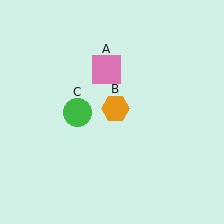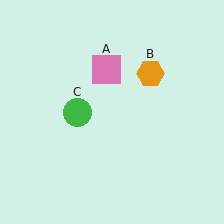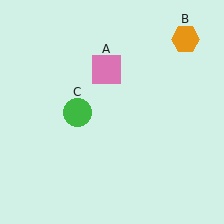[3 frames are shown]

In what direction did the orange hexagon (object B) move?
The orange hexagon (object B) moved up and to the right.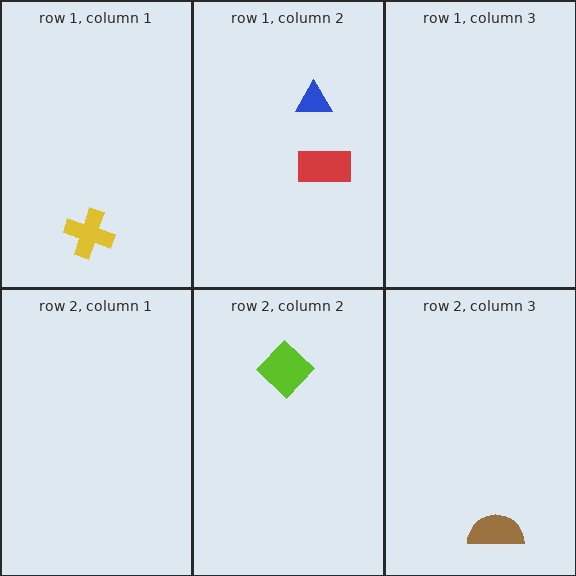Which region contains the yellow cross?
The row 1, column 1 region.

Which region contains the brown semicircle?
The row 2, column 3 region.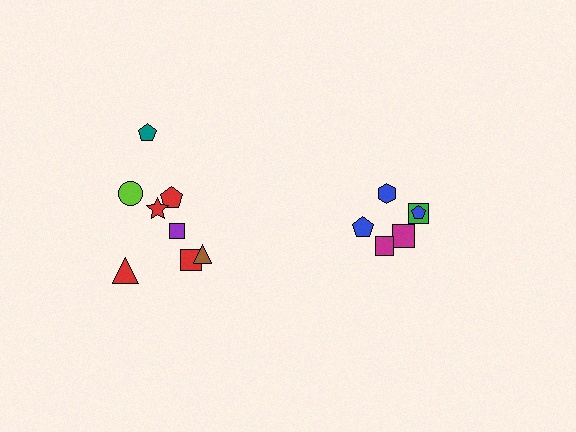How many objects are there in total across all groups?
There are 14 objects.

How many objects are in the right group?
There are 6 objects.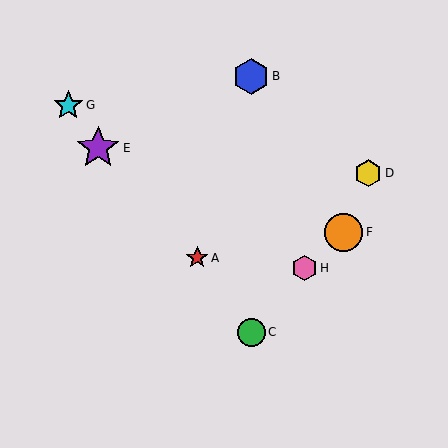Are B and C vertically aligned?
Yes, both are at x≈251.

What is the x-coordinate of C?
Object C is at x≈251.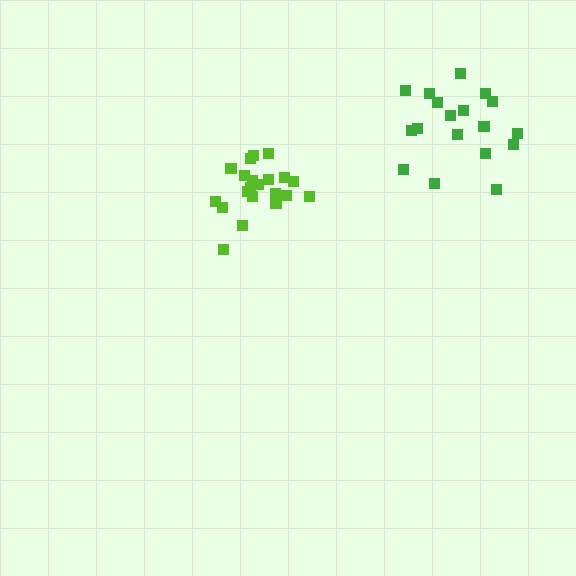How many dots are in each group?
Group 1: 21 dots, Group 2: 18 dots (39 total).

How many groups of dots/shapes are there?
There are 2 groups.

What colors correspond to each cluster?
The clusters are colored: lime, green.